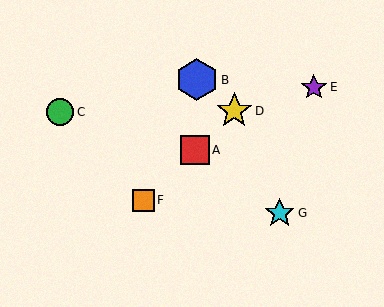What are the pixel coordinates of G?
Object G is at (280, 213).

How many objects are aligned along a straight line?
3 objects (A, D, F) are aligned along a straight line.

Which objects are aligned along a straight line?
Objects A, D, F are aligned along a straight line.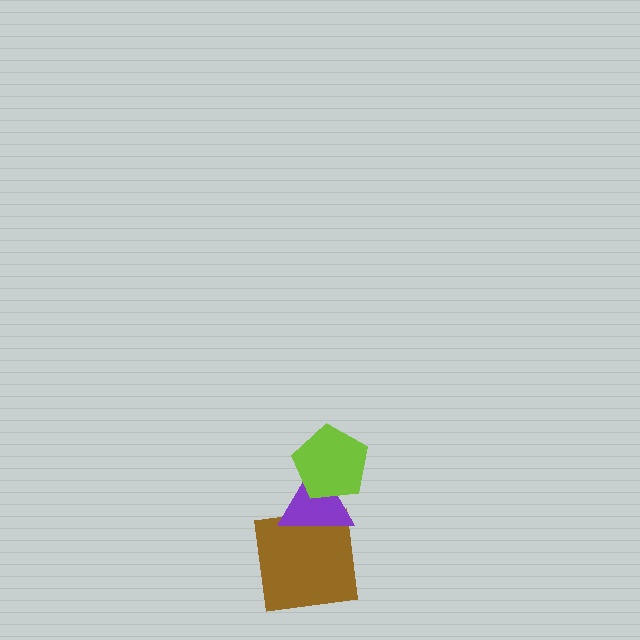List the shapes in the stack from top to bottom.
From top to bottom: the lime pentagon, the purple triangle, the brown square.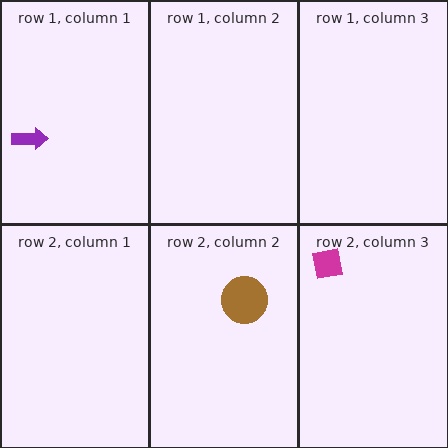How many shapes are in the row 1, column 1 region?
1.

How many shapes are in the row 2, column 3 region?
1.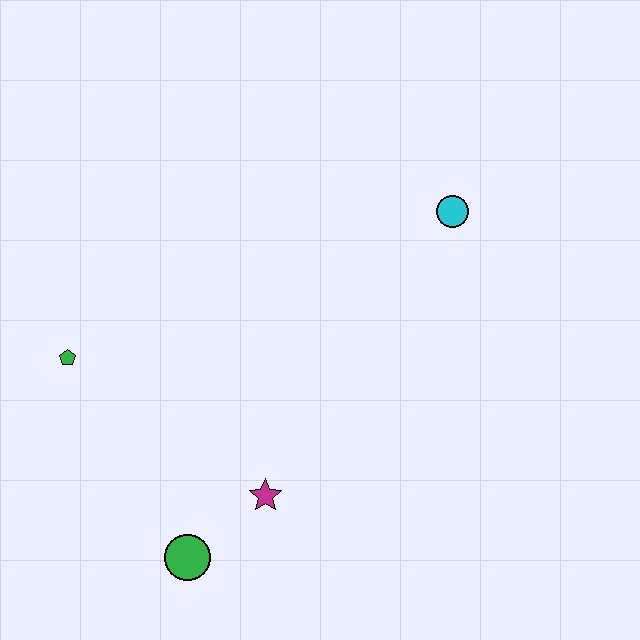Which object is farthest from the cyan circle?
The green circle is farthest from the cyan circle.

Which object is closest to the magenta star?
The green circle is closest to the magenta star.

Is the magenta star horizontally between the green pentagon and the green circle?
No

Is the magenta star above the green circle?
Yes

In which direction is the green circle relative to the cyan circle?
The green circle is below the cyan circle.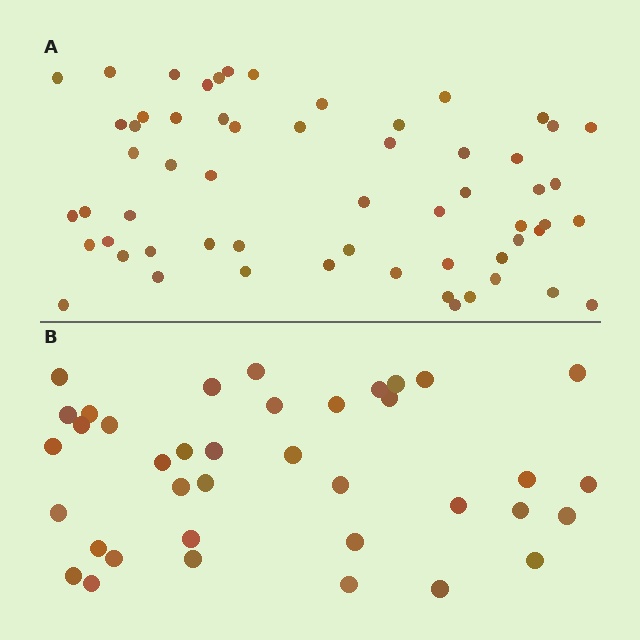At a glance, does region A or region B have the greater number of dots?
Region A (the top region) has more dots.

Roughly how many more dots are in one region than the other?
Region A has approximately 20 more dots than region B.